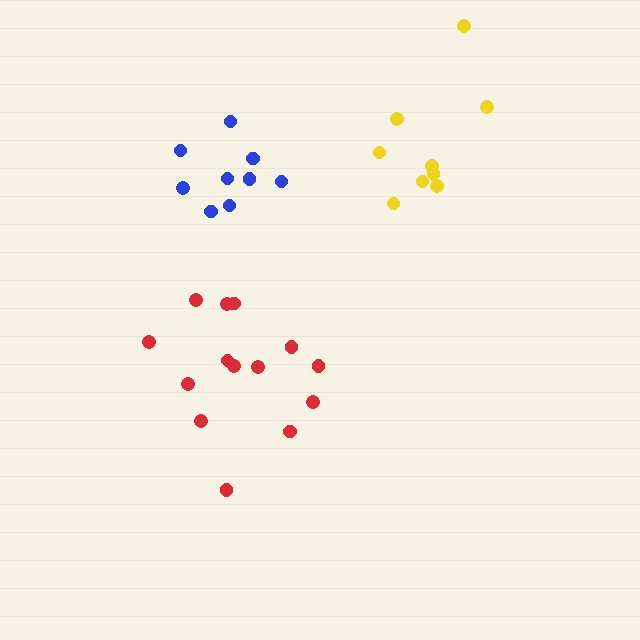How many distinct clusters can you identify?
There are 3 distinct clusters.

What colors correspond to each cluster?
The clusters are colored: red, yellow, blue.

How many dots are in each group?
Group 1: 14 dots, Group 2: 9 dots, Group 3: 9 dots (32 total).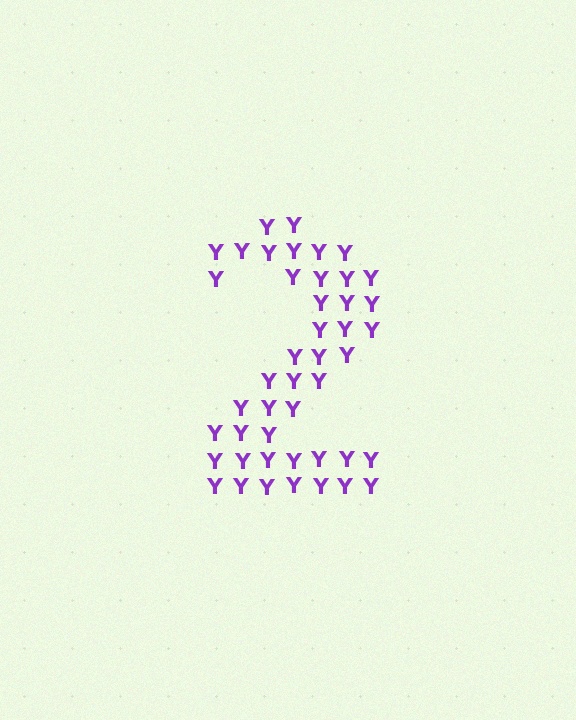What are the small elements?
The small elements are letter Y's.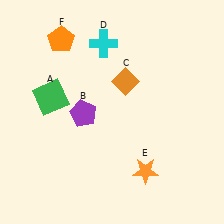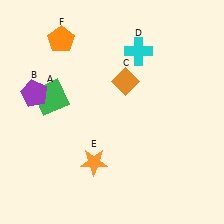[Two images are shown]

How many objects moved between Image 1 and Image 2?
3 objects moved between the two images.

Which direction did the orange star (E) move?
The orange star (E) moved left.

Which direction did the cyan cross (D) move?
The cyan cross (D) moved right.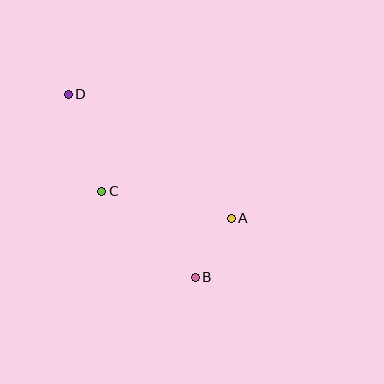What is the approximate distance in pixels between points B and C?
The distance between B and C is approximately 127 pixels.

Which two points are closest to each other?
Points A and B are closest to each other.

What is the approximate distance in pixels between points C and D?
The distance between C and D is approximately 103 pixels.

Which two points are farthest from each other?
Points B and D are farthest from each other.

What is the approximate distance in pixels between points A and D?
The distance between A and D is approximately 205 pixels.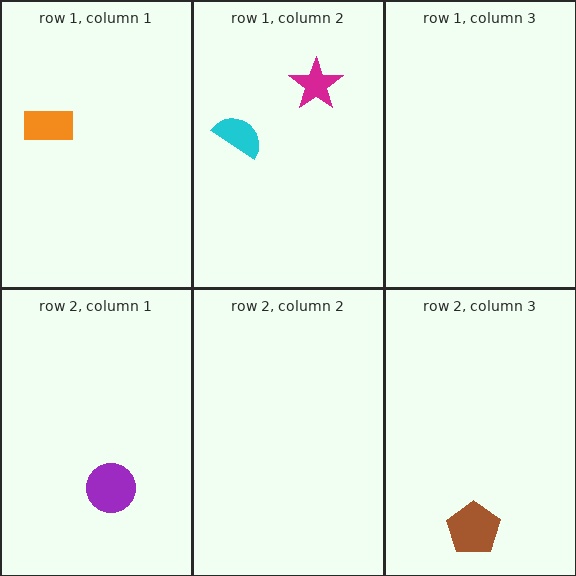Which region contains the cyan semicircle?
The row 1, column 2 region.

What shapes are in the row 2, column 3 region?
The brown pentagon.